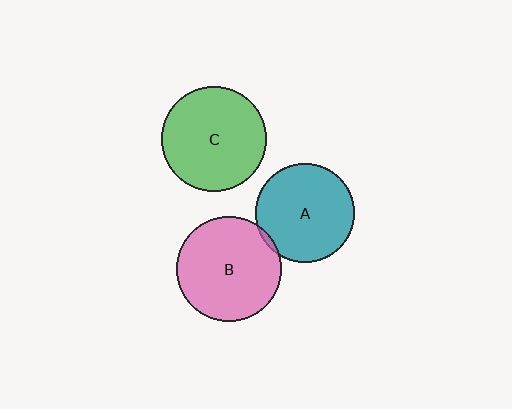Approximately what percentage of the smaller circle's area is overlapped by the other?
Approximately 5%.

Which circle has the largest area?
Circle B (pink).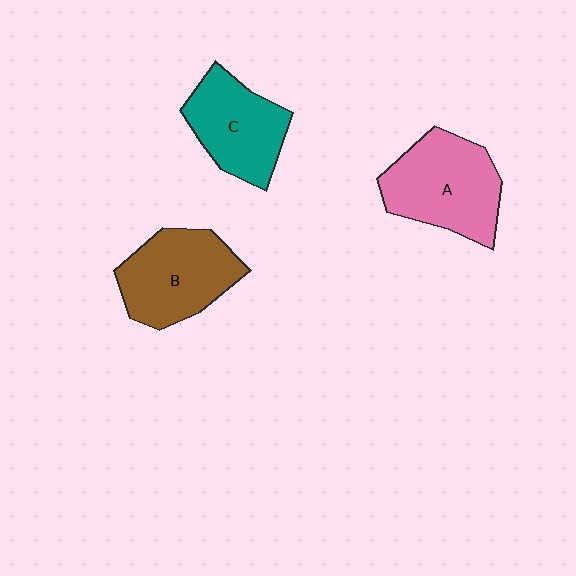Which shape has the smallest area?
Shape C (teal).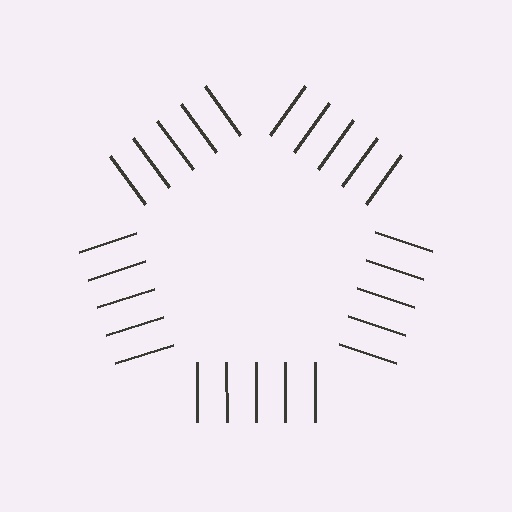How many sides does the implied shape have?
5 sides — the line-ends trace a pentagon.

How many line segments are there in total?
25 — 5 along each of the 5 edges.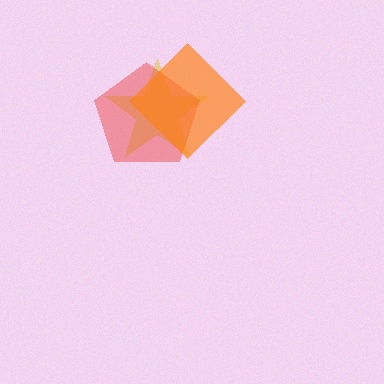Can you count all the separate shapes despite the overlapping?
Yes, there are 3 separate shapes.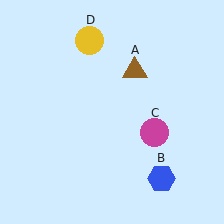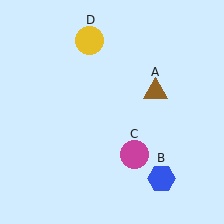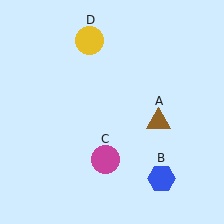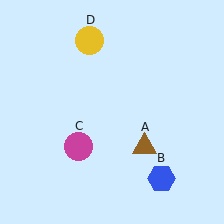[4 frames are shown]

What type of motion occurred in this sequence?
The brown triangle (object A), magenta circle (object C) rotated clockwise around the center of the scene.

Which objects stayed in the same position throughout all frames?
Blue hexagon (object B) and yellow circle (object D) remained stationary.